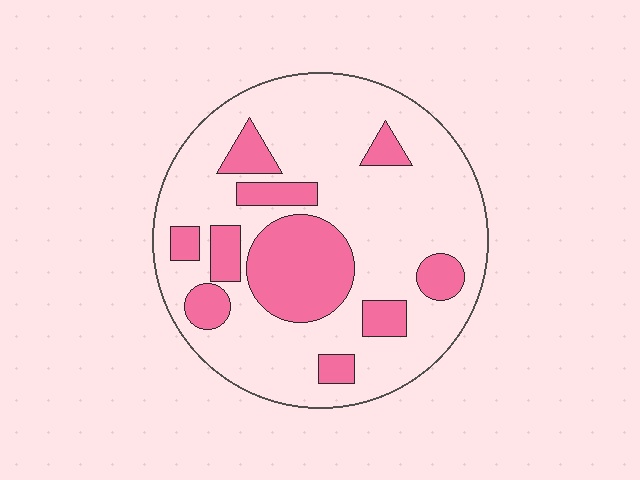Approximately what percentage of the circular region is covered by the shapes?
Approximately 25%.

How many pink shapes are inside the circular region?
10.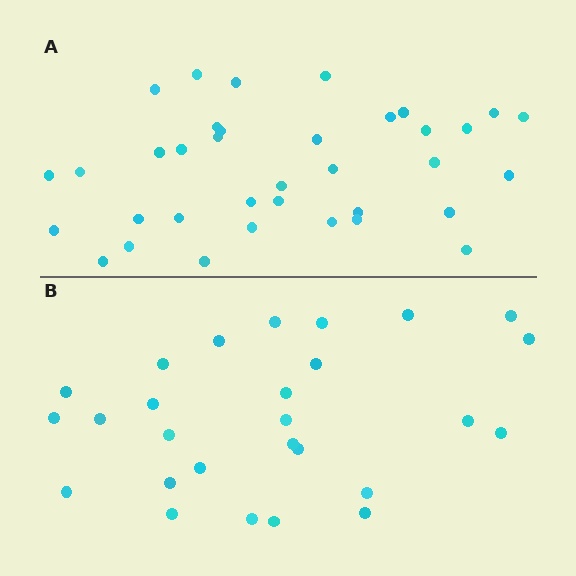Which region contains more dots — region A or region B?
Region A (the top region) has more dots.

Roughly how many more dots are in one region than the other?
Region A has roughly 8 or so more dots than region B.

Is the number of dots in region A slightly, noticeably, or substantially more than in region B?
Region A has noticeably more, but not dramatically so. The ratio is roughly 1.3 to 1.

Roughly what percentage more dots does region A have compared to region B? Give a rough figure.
About 35% more.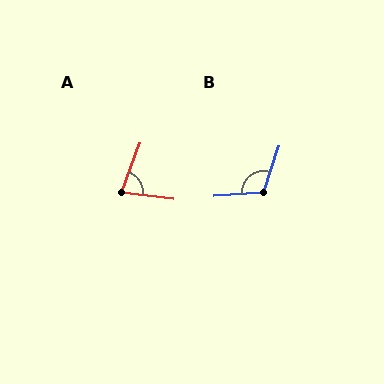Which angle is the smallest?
A, at approximately 77 degrees.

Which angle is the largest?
B, at approximately 112 degrees.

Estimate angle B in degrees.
Approximately 112 degrees.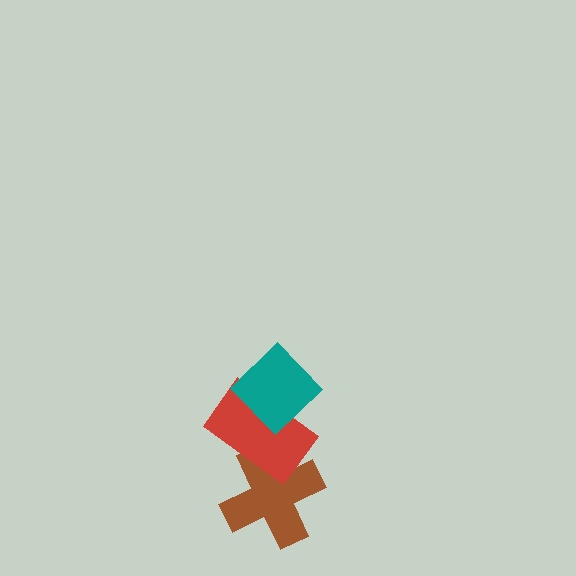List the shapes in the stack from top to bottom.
From top to bottom: the teal diamond, the red rectangle, the brown cross.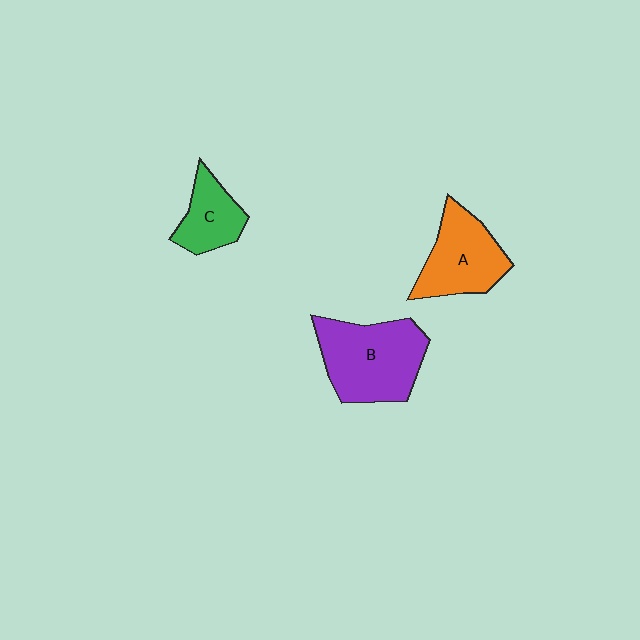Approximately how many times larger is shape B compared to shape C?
Approximately 2.0 times.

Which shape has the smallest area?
Shape C (green).